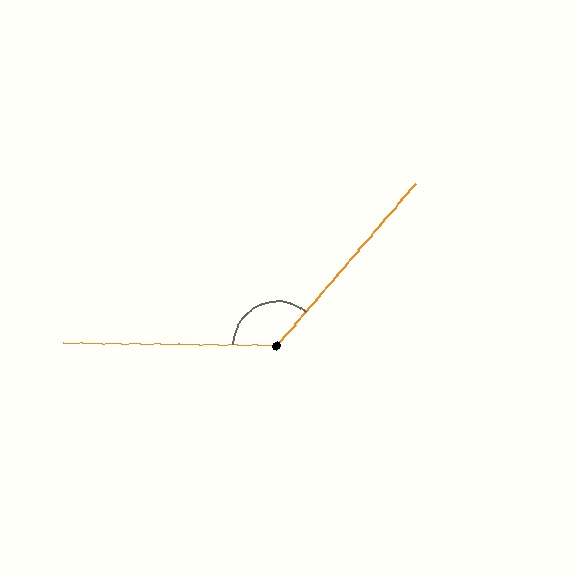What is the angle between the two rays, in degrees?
Approximately 130 degrees.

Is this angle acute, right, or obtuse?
It is obtuse.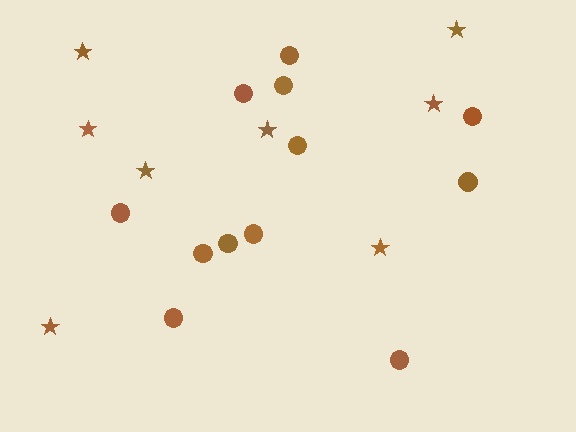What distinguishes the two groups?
There are 2 groups: one group of stars (8) and one group of circles (12).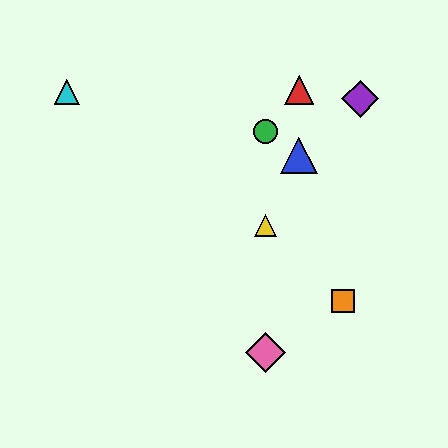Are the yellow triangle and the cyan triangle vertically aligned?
No, the yellow triangle is at x≈266 and the cyan triangle is at x≈67.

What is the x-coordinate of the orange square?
The orange square is at x≈343.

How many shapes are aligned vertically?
3 shapes (the green circle, the yellow triangle, the pink diamond) are aligned vertically.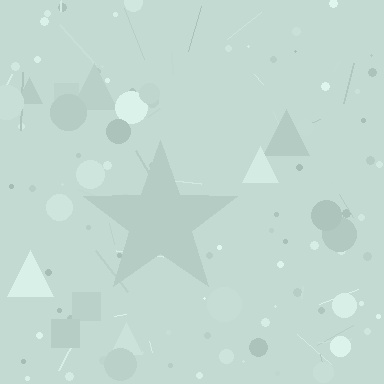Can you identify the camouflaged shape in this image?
The camouflaged shape is a star.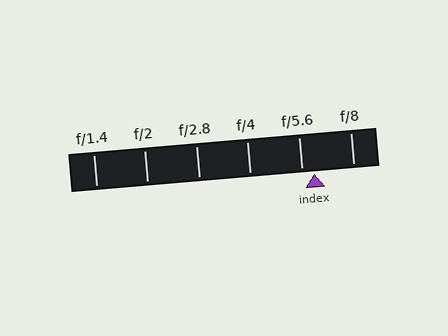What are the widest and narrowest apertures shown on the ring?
The widest aperture shown is f/1.4 and the narrowest is f/8.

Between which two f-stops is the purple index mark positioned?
The index mark is between f/5.6 and f/8.